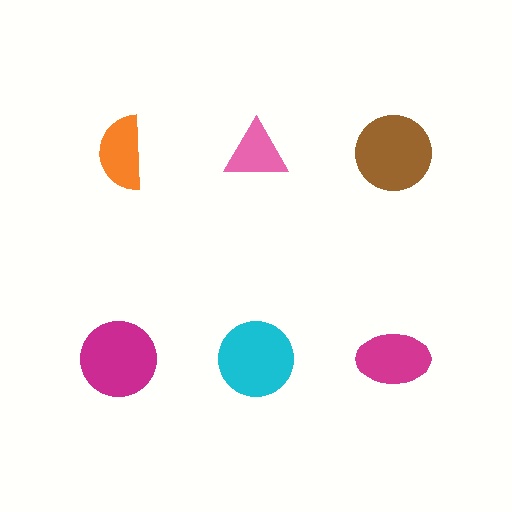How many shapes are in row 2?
3 shapes.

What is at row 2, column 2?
A cyan circle.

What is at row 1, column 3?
A brown circle.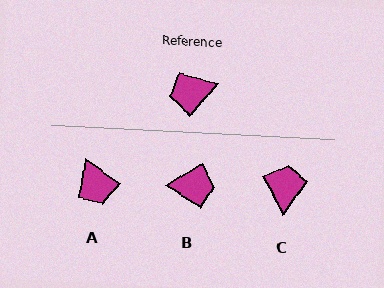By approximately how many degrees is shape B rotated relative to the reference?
Approximately 163 degrees counter-clockwise.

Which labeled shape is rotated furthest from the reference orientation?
B, about 163 degrees away.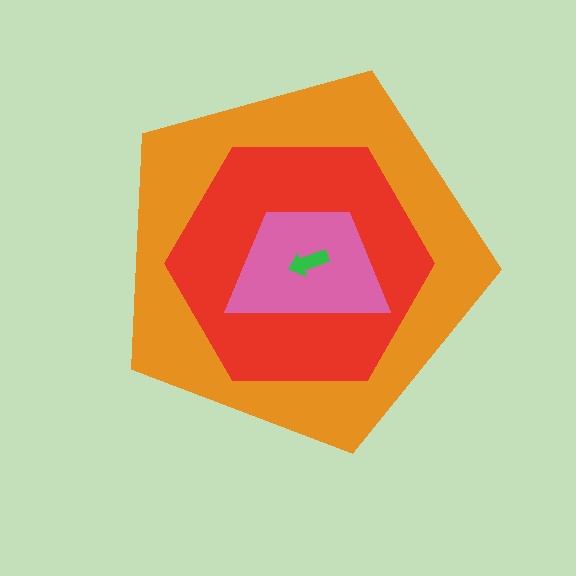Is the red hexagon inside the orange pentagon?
Yes.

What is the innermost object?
The green arrow.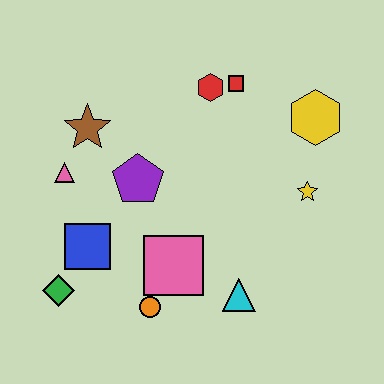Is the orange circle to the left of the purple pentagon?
No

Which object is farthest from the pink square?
The yellow hexagon is farthest from the pink square.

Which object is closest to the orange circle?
The pink square is closest to the orange circle.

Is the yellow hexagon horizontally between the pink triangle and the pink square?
No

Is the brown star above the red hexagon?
No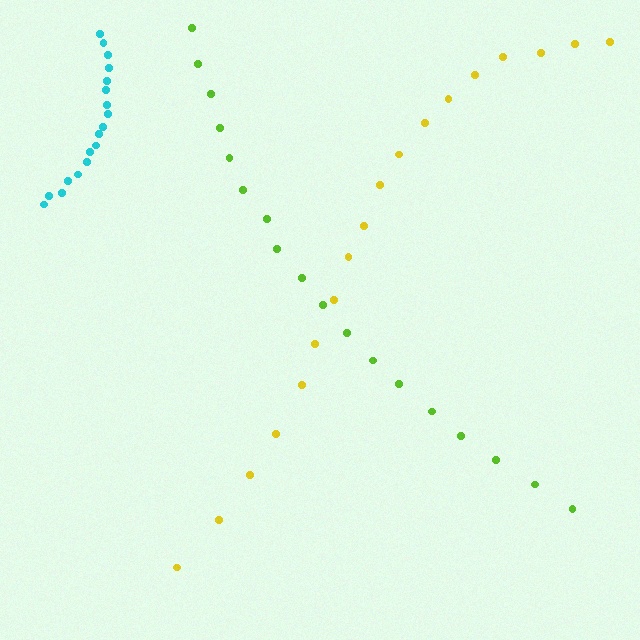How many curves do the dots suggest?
There are 3 distinct paths.